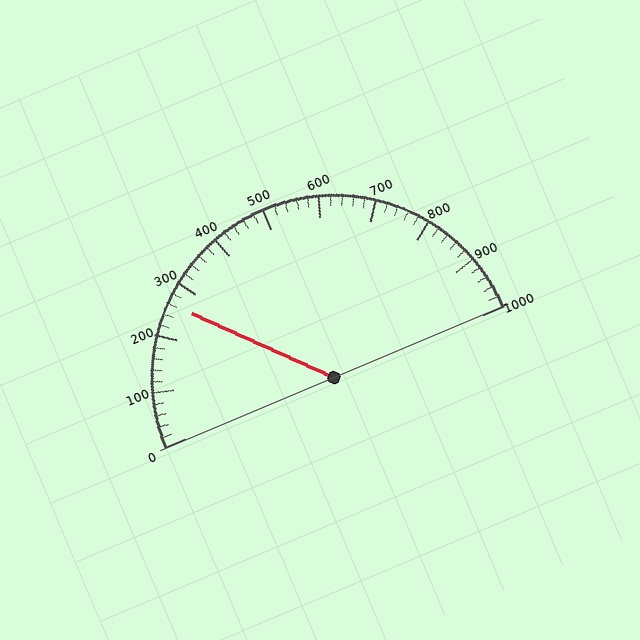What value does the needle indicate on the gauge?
The needle indicates approximately 260.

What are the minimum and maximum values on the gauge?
The gauge ranges from 0 to 1000.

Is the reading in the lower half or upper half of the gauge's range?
The reading is in the lower half of the range (0 to 1000).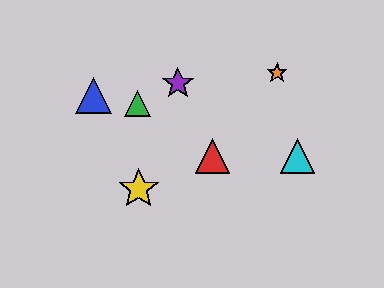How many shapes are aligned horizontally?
2 shapes (the red triangle, the cyan triangle) are aligned horizontally.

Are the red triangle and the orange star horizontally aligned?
No, the red triangle is at y≈156 and the orange star is at y≈73.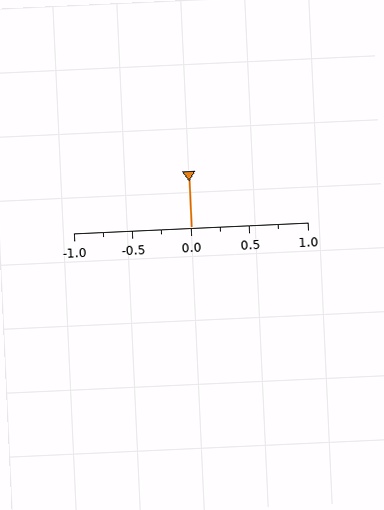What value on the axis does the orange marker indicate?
The marker indicates approximately 0.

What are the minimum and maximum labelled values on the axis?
The axis runs from -1.0 to 1.0.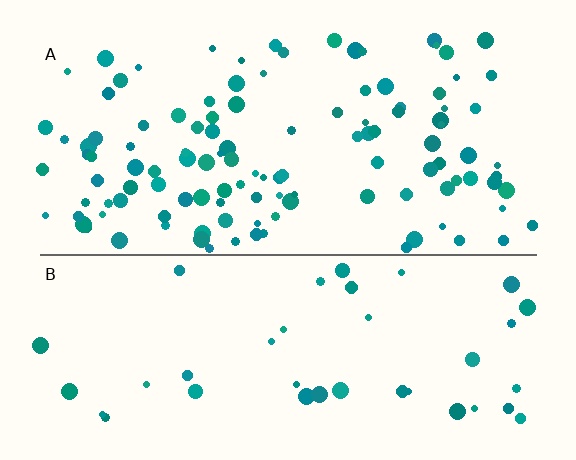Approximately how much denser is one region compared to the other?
Approximately 3.0× — region A over region B.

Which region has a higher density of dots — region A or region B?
A (the top).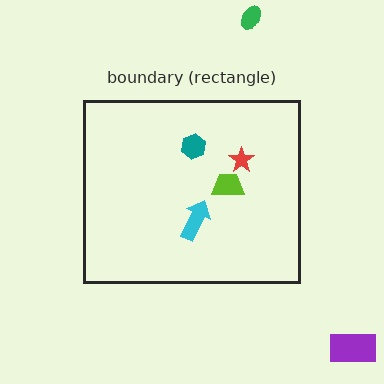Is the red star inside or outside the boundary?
Inside.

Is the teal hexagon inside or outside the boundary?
Inside.